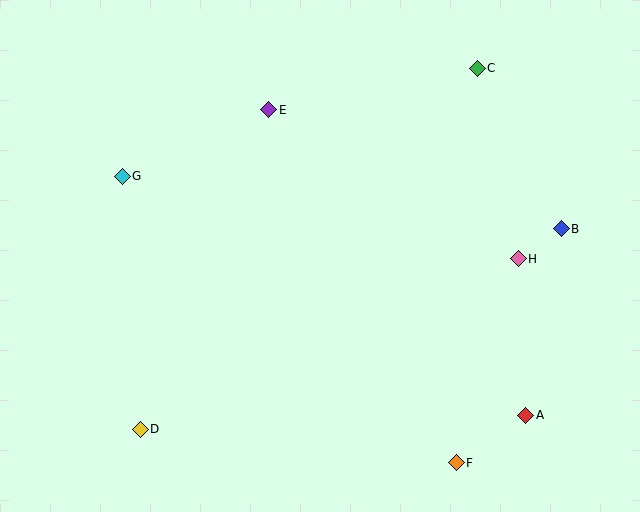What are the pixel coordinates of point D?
Point D is at (140, 429).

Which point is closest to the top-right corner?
Point C is closest to the top-right corner.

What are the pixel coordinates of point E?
Point E is at (269, 110).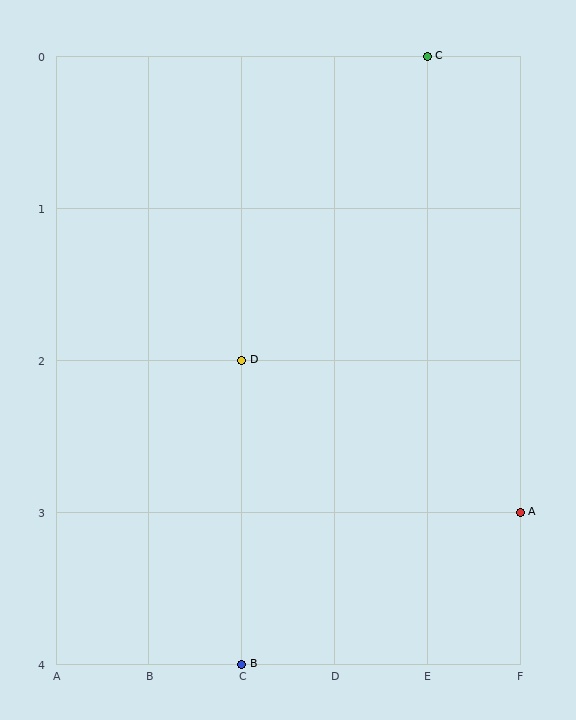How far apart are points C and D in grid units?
Points C and D are 2 columns and 2 rows apart (about 2.8 grid units diagonally).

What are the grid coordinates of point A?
Point A is at grid coordinates (F, 3).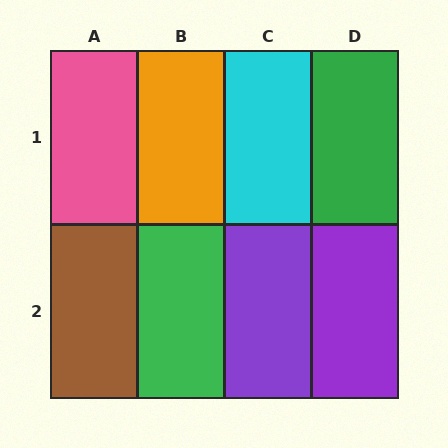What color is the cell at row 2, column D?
Purple.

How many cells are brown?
1 cell is brown.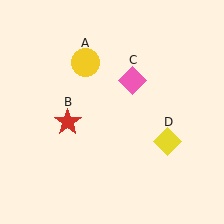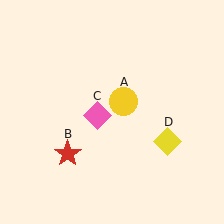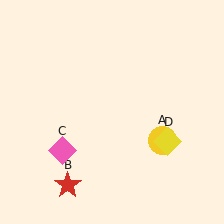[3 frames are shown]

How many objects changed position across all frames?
3 objects changed position: yellow circle (object A), red star (object B), pink diamond (object C).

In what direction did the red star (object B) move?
The red star (object B) moved down.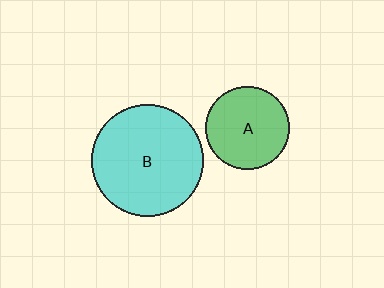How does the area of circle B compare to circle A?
Approximately 1.8 times.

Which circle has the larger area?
Circle B (cyan).